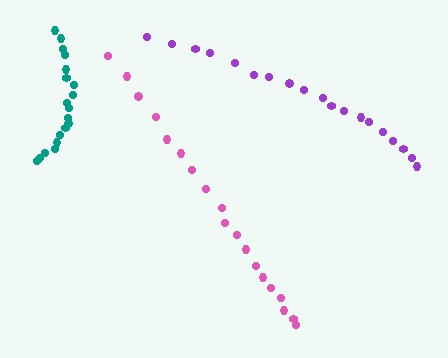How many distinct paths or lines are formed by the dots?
There are 3 distinct paths.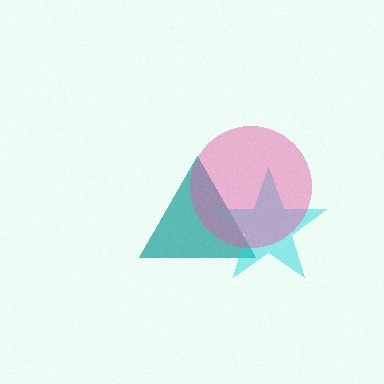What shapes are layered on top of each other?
The layered shapes are: a teal triangle, a cyan star, a pink circle.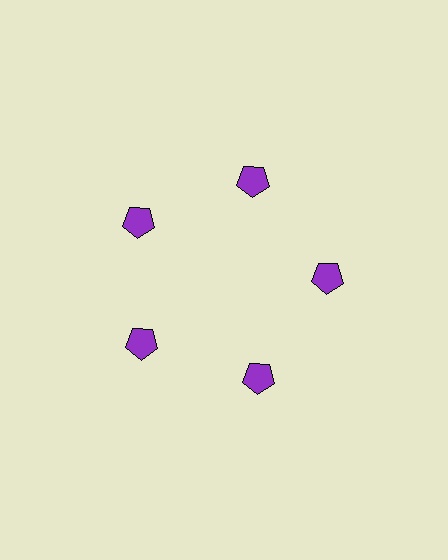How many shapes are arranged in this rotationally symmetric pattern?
There are 5 shapes, arranged in 5 groups of 1.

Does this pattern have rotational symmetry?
Yes, this pattern has 5-fold rotational symmetry. It looks the same after rotating 72 degrees around the center.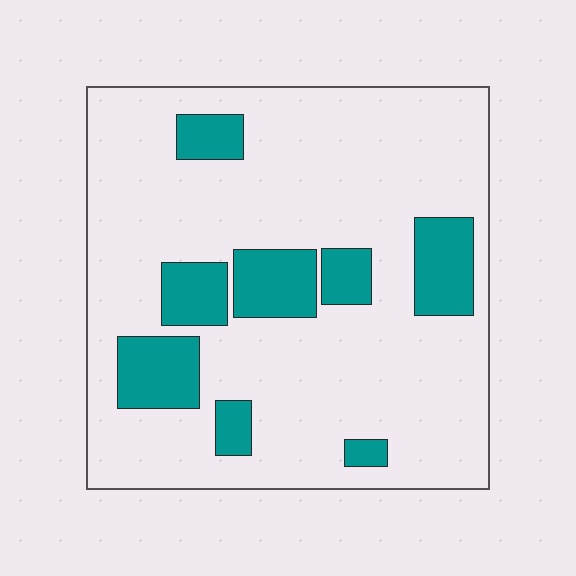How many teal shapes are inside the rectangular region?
8.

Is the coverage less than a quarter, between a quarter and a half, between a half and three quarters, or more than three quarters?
Less than a quarter.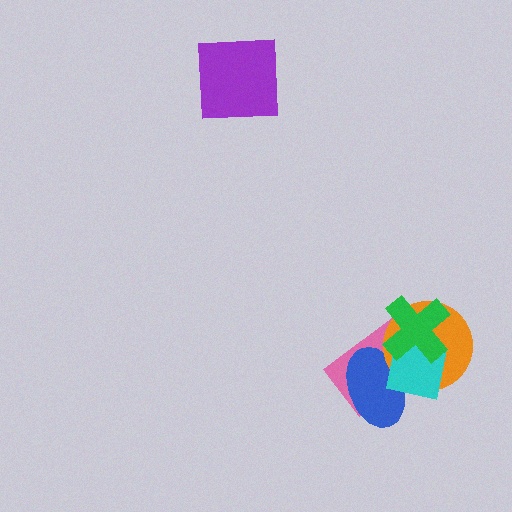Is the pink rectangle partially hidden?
Yes, it is partially covered by another shape.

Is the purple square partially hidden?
No, no other shape covers it.